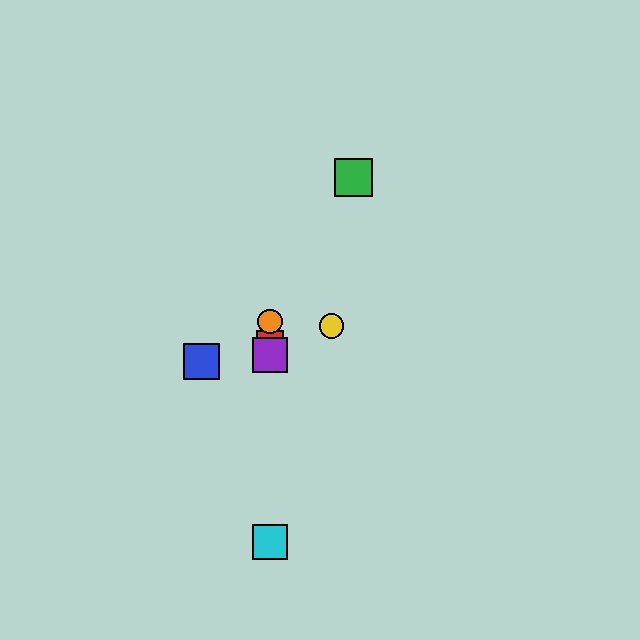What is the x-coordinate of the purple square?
The purple square is at x≈270.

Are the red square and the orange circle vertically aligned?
Yes, both are at x≈270.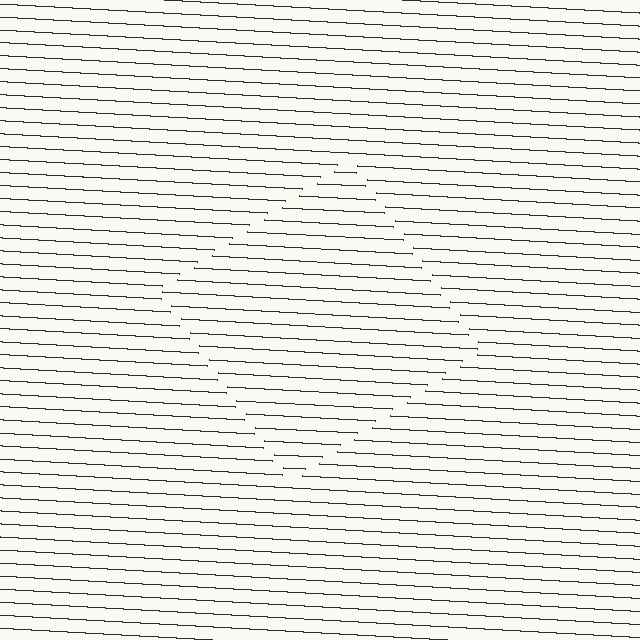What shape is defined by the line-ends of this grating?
An illusory square. The interior of the shape contains the same grating, shifted by half a period — the contour is defined by the phase discontinuity where line-ends from the inner and outer gratings abut.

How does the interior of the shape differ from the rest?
The interior of the shape contains the same grating, shifted by half a period — the contour is defined by the phase discontinuity where line-ends from the inner and outer gratings abut.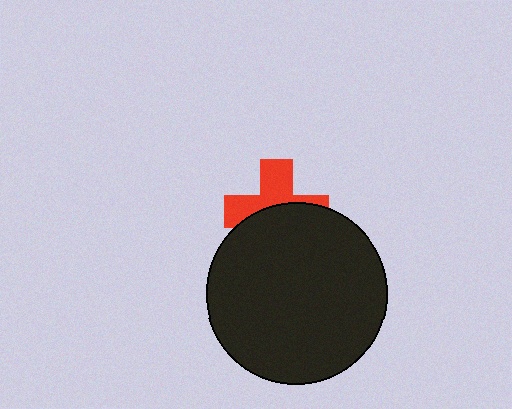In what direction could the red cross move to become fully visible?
The red cross could move up. That would shift it out from behind the black circle entirely.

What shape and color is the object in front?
The object in front is a black circle.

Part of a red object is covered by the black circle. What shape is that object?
It is a cross.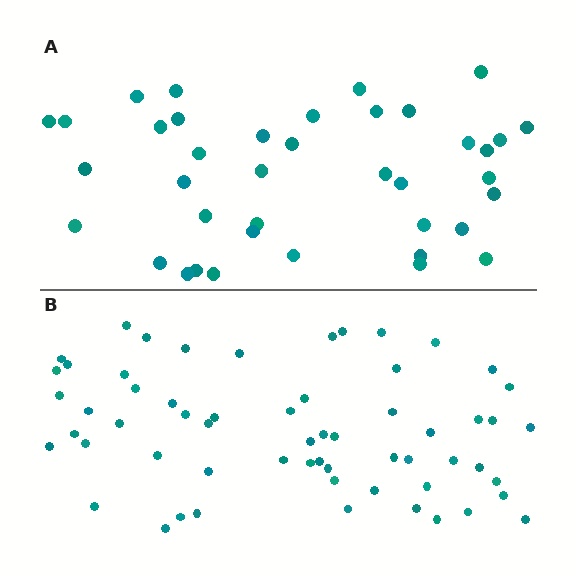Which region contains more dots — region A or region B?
Region B (the bottom region) has more dots.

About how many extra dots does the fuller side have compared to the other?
Region B has approximately 20 more dots than region A.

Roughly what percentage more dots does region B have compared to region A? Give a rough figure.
About 55% more.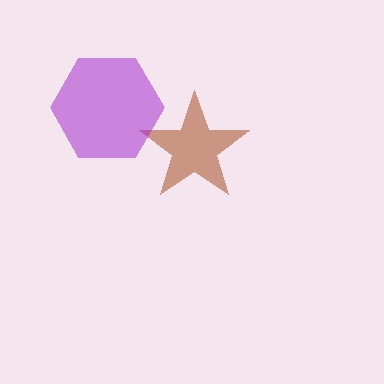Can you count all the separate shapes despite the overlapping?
Yes, there are 2 separate shapes.